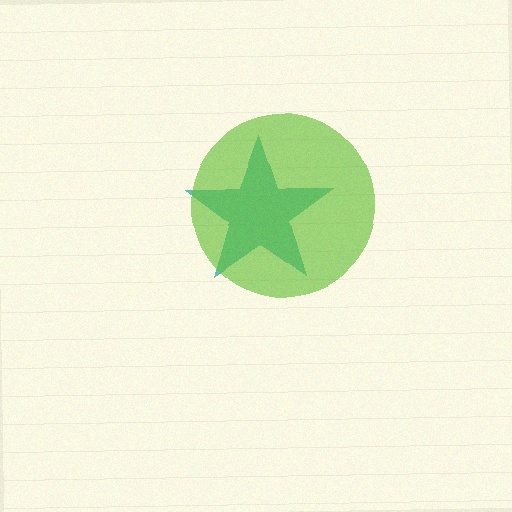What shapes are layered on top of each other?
The layered shapes are: a teal star, a lime circle.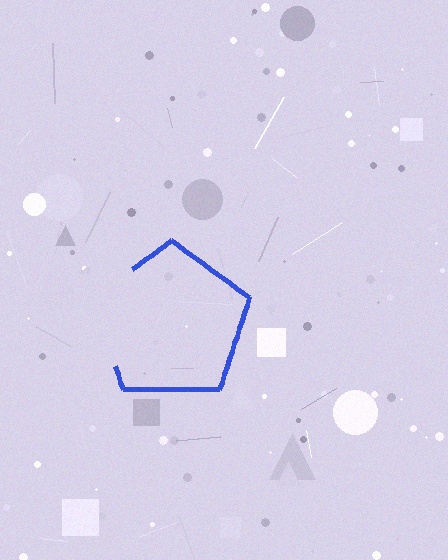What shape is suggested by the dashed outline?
The dashed outline suggests a pentagon.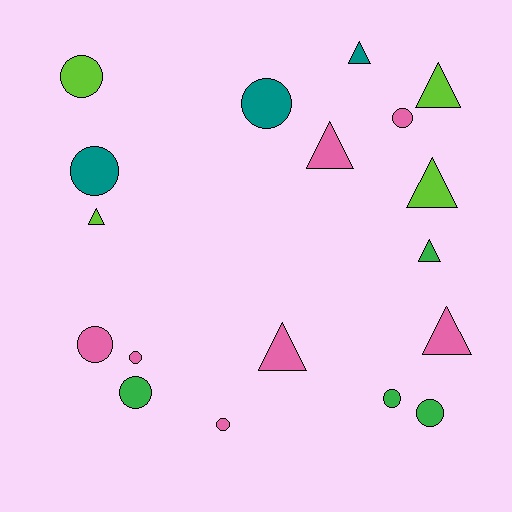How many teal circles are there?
There are 2 teal circles.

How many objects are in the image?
There are 18 objects.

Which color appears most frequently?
Pink, with 7 objects.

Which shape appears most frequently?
Circle, with 10 objects.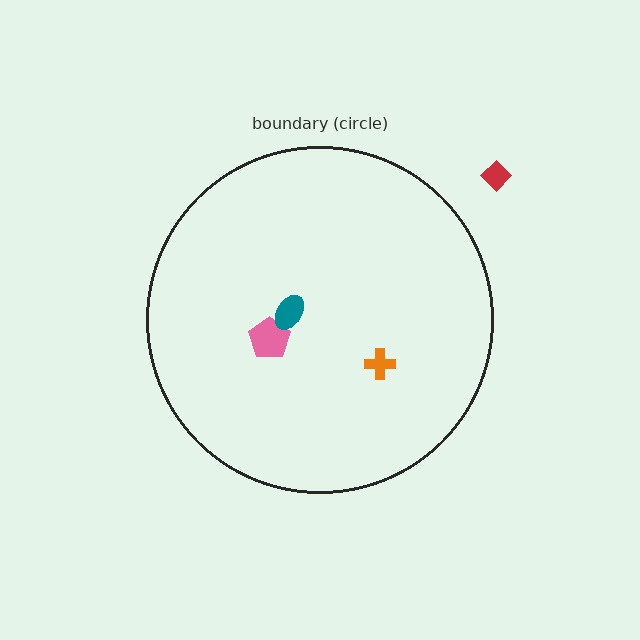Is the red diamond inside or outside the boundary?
Outside.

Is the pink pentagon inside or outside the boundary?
Inside.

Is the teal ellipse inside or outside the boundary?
Inside.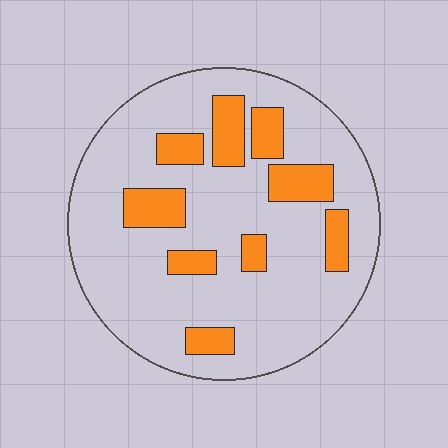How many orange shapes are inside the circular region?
9.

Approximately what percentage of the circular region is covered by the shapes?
Approximately 20%.